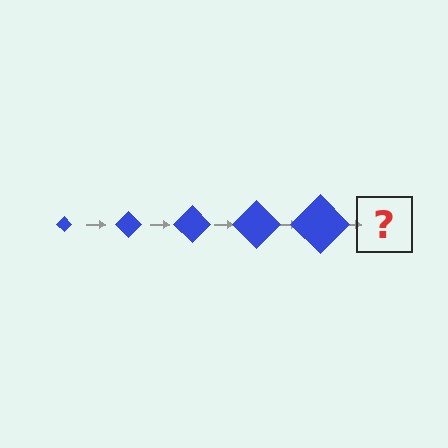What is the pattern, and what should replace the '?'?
The pattern is that the diamond gets progressively larger each step. The '?' should be a blue diamond, larger than the previous one.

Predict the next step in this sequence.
The next step is a blue diamond, larger than the previous one.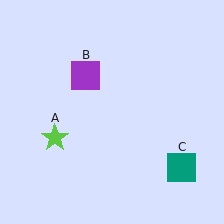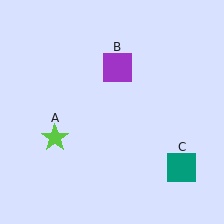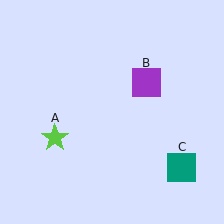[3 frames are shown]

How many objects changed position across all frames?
1 object changed position: purple square (object B).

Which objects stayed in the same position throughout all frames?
Lime star (object A) and teal square (object C) remained stationary.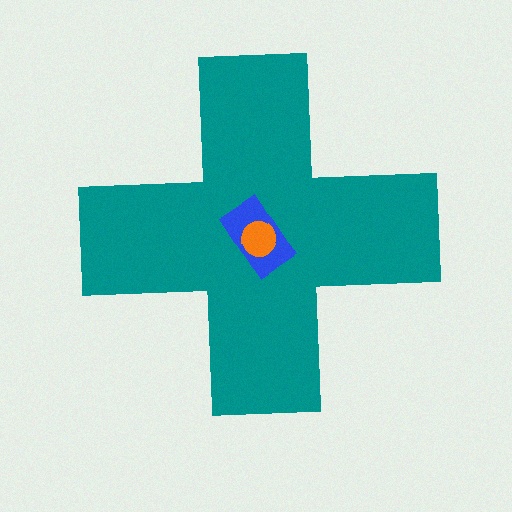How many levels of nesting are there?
3.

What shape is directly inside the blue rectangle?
The orange circle.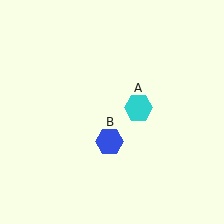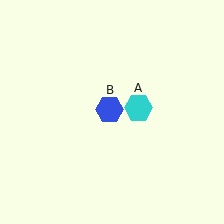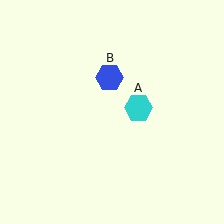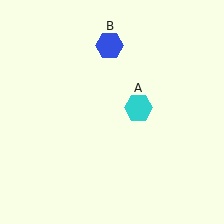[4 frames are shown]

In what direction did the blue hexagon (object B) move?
The blue hexagon (object B) moved up.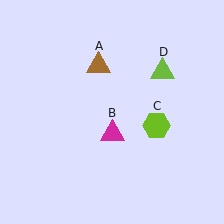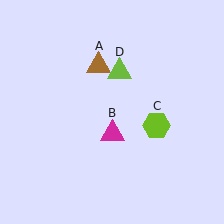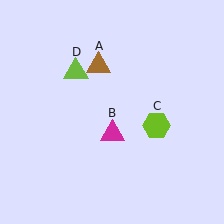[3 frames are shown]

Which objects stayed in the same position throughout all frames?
Brown triangle (object A) and magenta triangle (object B) and lime hexagon (object C) remained stationary.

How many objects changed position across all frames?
1 object changed position: lime triangle (object D).